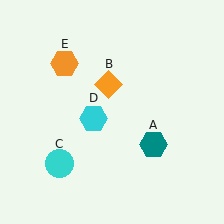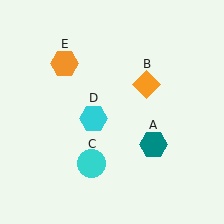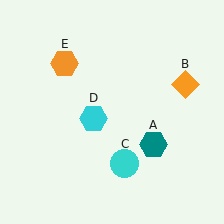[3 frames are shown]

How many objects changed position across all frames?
2 objects changed position: orange diamond (object B), cyan circle (object C).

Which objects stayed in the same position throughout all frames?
Teal hexagon (object A) and cyan hexagon (object D) and orange hexagon (object E) remained stationary.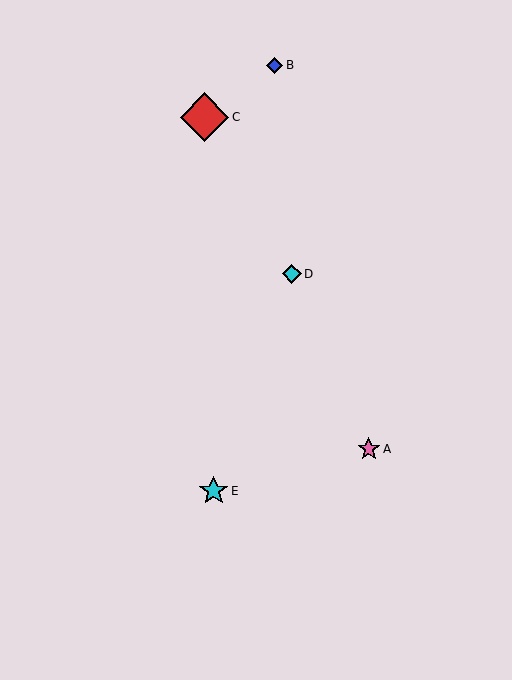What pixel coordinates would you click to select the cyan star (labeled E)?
Click at (214, 491) to select the cyan star E.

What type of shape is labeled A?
Shape A is a pink star.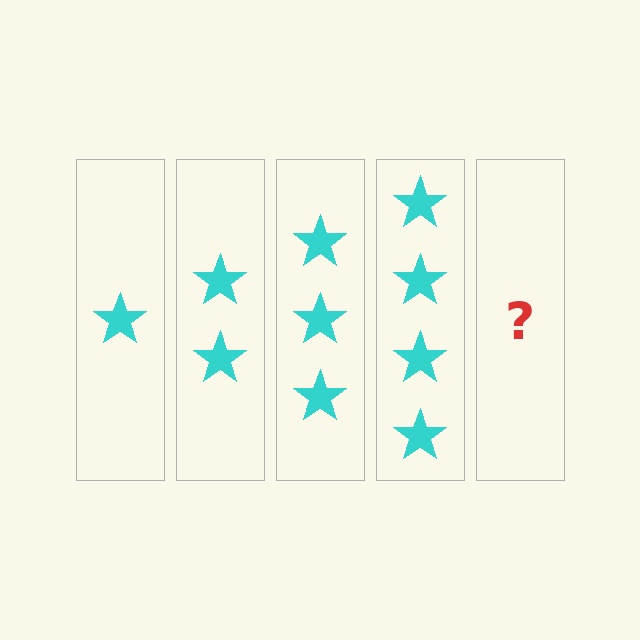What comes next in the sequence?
The next element should be 5 stars.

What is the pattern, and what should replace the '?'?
The pattern is that each step adds one more star. The '?' should be 5 stars.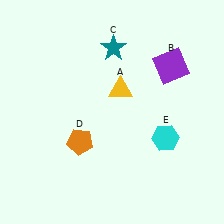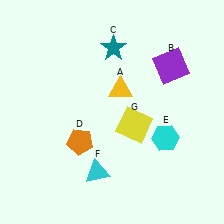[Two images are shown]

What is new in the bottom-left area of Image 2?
A cyan triangle (F) was added in the bottom-left area of Image 2.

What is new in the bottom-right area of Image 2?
A yellow square (G) was added in the bottom-right area of Image 2.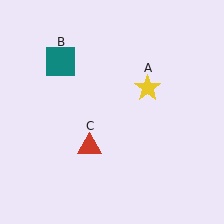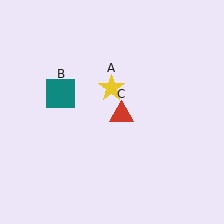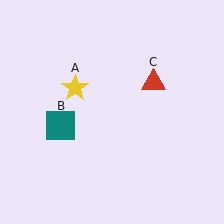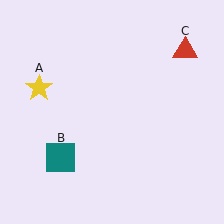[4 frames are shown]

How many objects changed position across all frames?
3 objects changed position: yellow star (object A), teal square (object B), red triangle (object C).